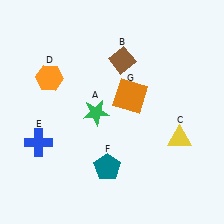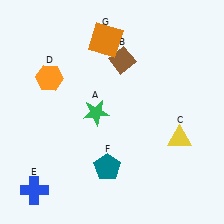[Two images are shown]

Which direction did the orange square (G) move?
The orange square (G) moved up.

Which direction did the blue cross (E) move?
The blue cross (E) moved down.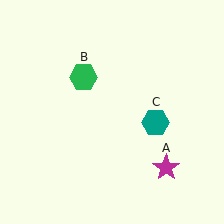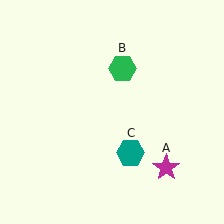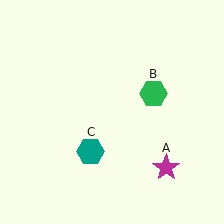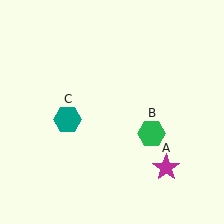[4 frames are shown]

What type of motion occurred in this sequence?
The green hexagon (object B), teal hexagon (object C) rotated clockwise around the center of the scene.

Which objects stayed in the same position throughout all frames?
Magenta star (object A) remained stationary.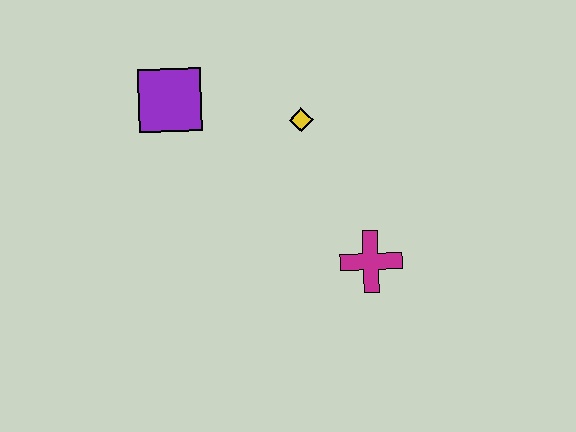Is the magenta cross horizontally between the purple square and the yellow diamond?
No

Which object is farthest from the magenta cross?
The purple square is farthest from the magenta cross.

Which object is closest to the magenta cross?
The yellow diamond is closest to the magenta cross.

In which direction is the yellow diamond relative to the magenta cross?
The yellow diamond is above the magenta cross.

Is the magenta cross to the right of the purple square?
Yes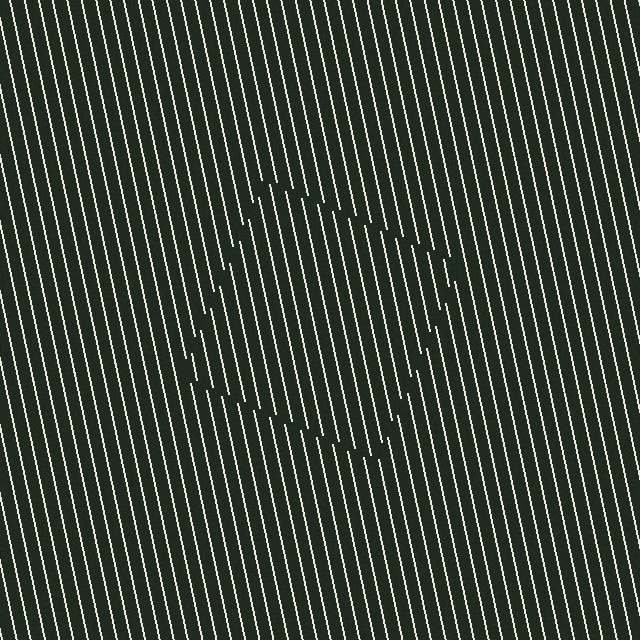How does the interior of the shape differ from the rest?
The interior of the shape contains the same grating, shifted by half a period — the contour is defined by the phase discontinuity where line-ends from the inner and outer gratings abut.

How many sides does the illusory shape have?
4 sides — the line-ends trace a square.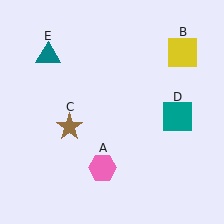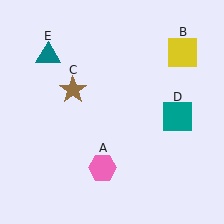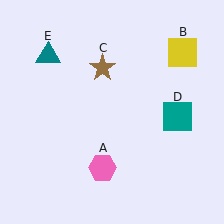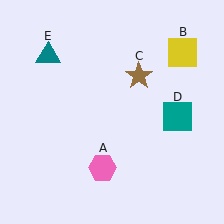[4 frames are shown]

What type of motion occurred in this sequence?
The brown star (object C) rotated clockwise around the center of the scene.